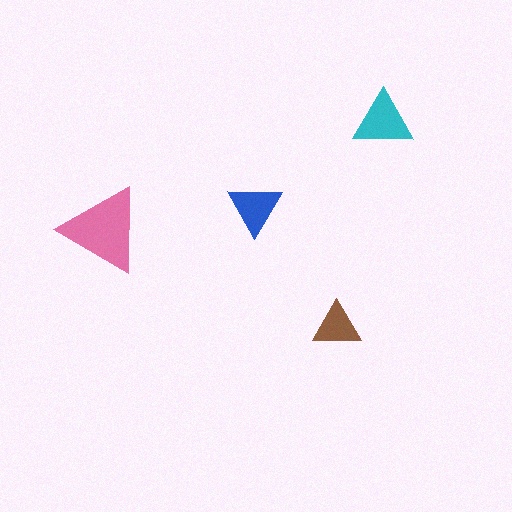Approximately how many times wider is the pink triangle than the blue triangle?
About 1.5 times wider.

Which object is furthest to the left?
The pink triangle is leftmost.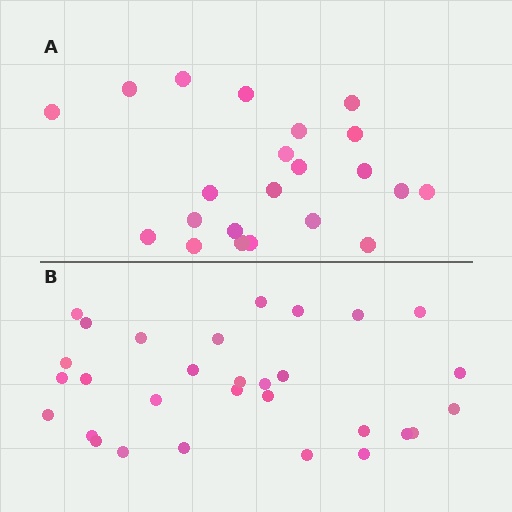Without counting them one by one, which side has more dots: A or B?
Region B (the bottom region) has more dots.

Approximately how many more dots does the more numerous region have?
Region B has roughly 8 or so more dots than region A.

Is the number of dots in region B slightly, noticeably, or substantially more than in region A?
Region B has noticeably more, but not dramatically so. The ratio is roughly 1.4 to 1.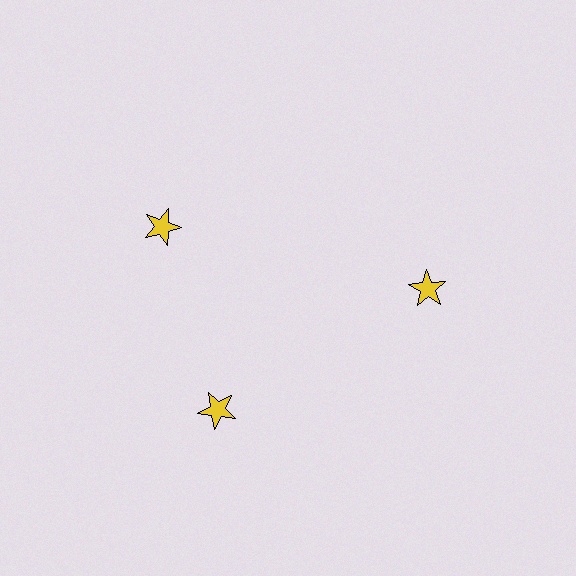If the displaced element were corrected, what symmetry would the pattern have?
It would have 3-fold rotational symmetry — the pattern would map onto itself every 120 degrees.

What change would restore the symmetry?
The symmetry would be restored by rotating it back into even spacing with its neighbors so that all 3 stars sit at equal angles and equal distance from the center.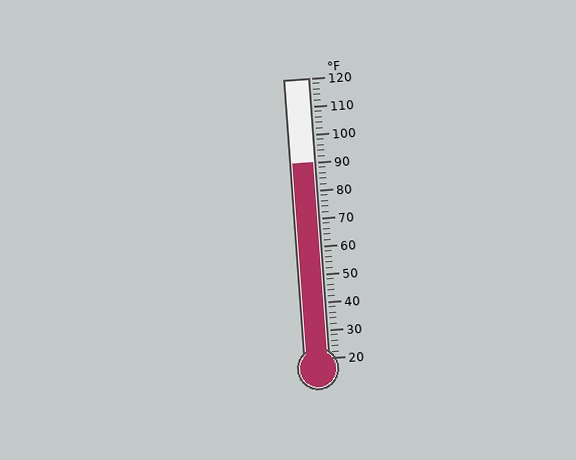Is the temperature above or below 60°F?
The temperature is above 60°F.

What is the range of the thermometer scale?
The thermometer scale ranges from 20°F to 120°F.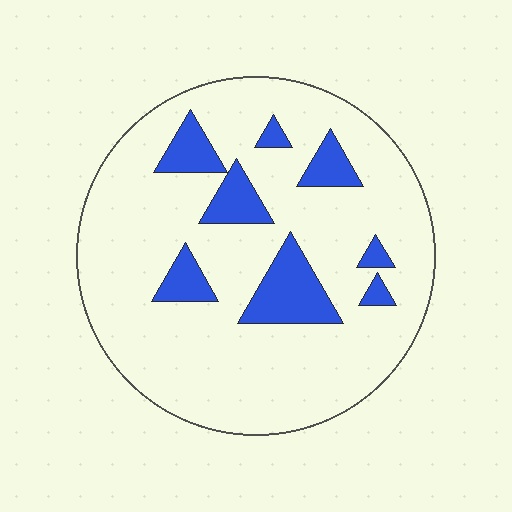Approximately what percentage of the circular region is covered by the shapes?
Approximately 15%.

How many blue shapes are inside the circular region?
8.